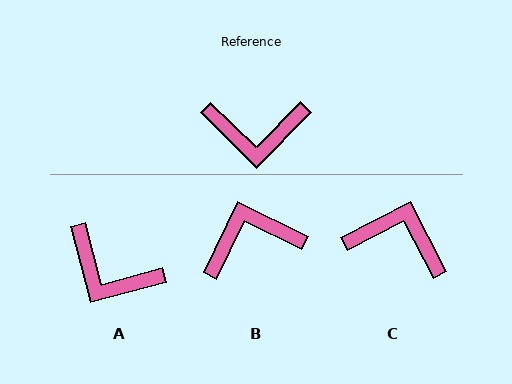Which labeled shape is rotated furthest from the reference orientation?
C, about 162 degrees away.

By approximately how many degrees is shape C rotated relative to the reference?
Approximately 162 degrees counter-clockwise.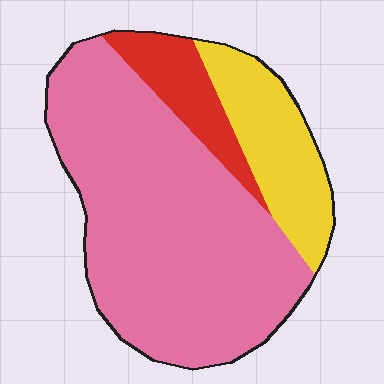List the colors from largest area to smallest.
From largest to smallest: pink, yellow, red.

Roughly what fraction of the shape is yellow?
Yellow takes up about one fifth (1/5) of the shape.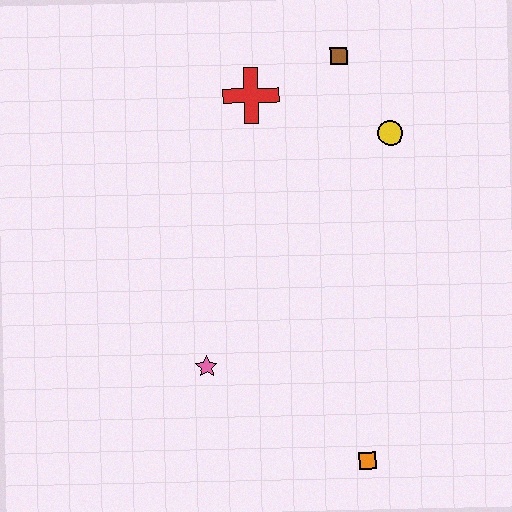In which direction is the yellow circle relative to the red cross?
The yellow circle is to the right of the red cross.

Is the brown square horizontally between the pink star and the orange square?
Yes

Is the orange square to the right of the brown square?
Yes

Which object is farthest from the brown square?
The orange square is farthest from the brown square.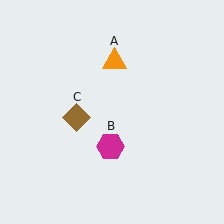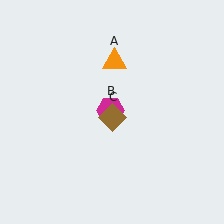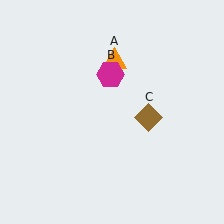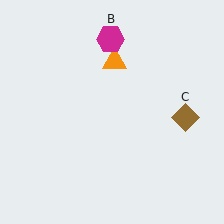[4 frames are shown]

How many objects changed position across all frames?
2 objects changed position: magenta hexagon (object B), brown diamond (object C).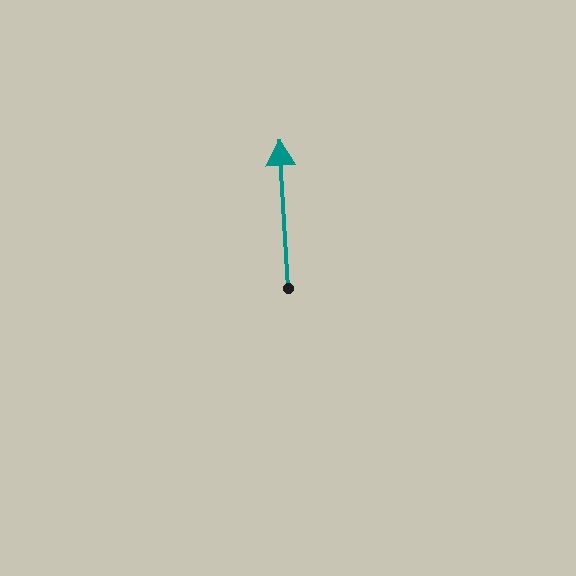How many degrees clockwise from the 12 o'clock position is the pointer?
Approximately 357 degrees.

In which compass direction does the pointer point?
North.